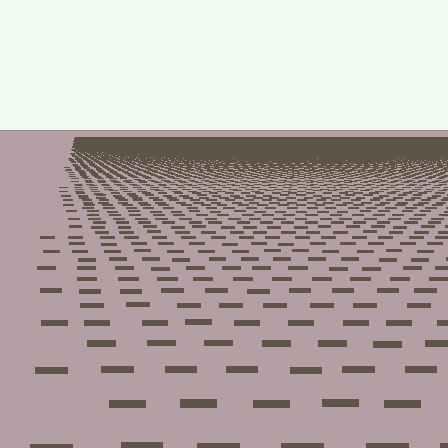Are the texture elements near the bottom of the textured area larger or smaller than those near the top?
Larger. Near the bottom, elements are closer to the viewer and appear at a bigger on-screen size.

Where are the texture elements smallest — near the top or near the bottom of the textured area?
Near the top.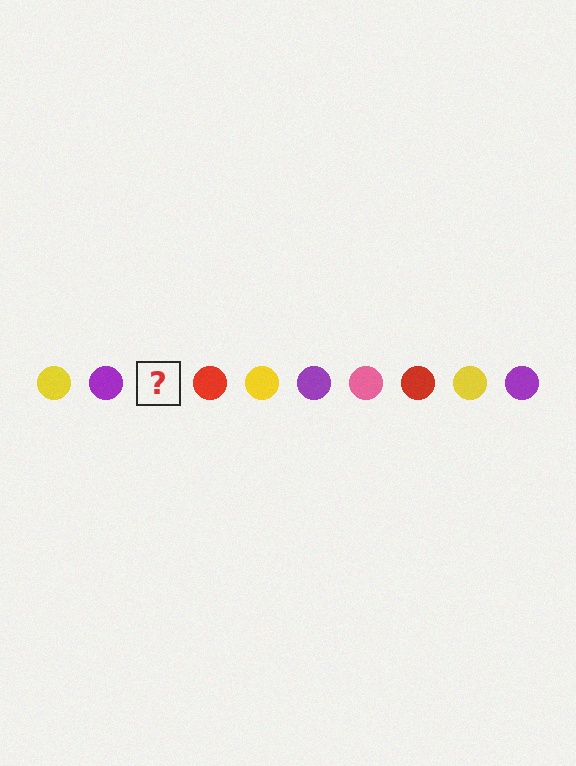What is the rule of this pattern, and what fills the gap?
The rule is that the pattern cycles through yellow, purple, pink, red circles. The gap should be filled with a pink circle.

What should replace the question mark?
The question mark should be replaced with a pink circle.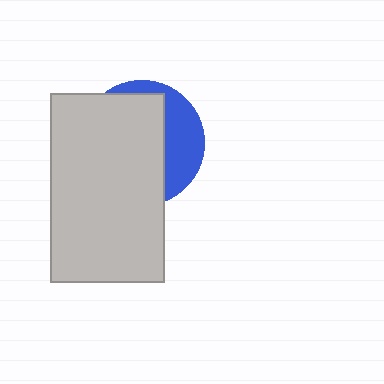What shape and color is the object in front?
The object in front is a light gray rectangle.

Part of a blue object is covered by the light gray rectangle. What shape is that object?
It is a circle.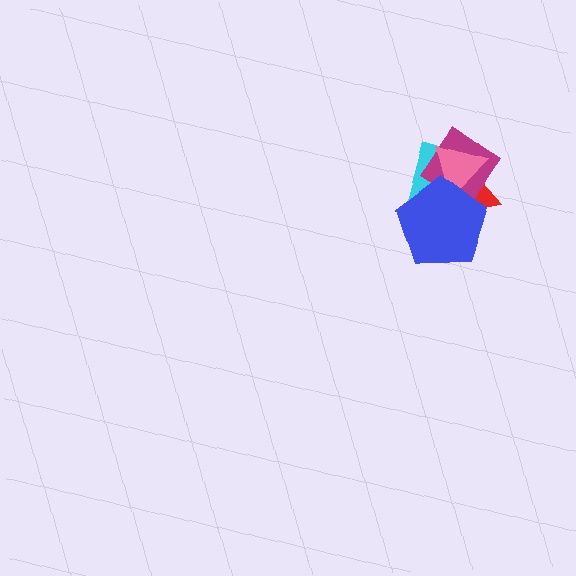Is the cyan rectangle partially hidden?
Yes, it is partially covered by another shape.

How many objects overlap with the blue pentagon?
4 objects overlap with the blue pentagon.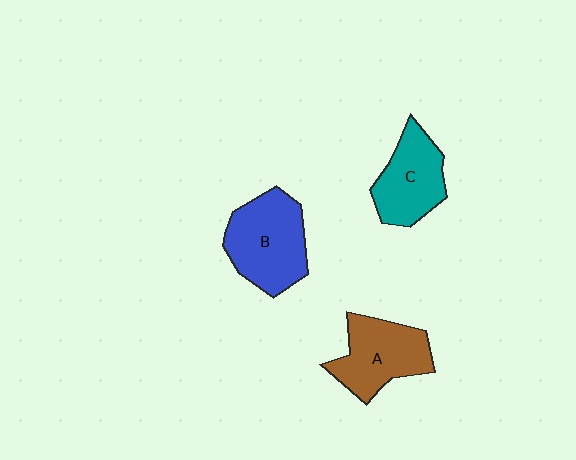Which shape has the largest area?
Shape B (blue).